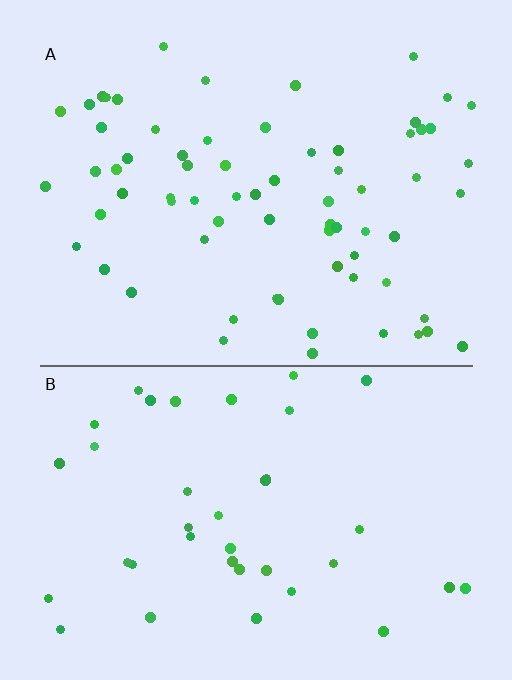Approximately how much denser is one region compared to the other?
Approximately 1.8× — region A over region B.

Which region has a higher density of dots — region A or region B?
A (the top).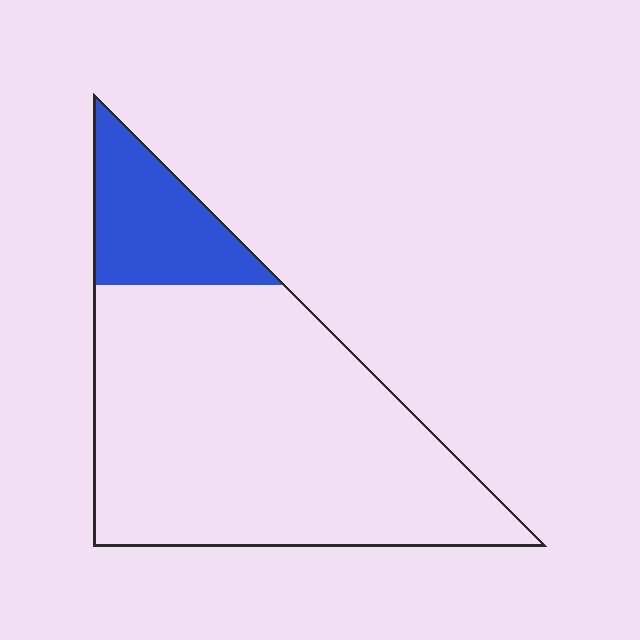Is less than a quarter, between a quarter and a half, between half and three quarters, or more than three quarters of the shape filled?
Less than a quarter.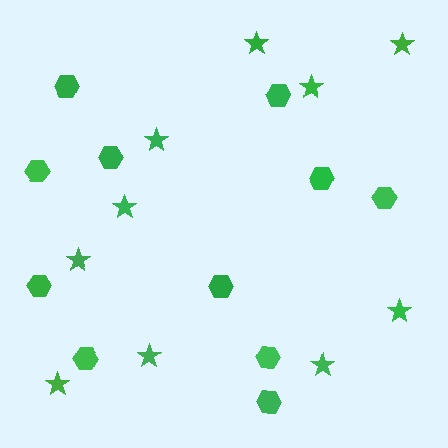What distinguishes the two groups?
There are 2 groups: one group of hexagons (11) and one group of stars (10).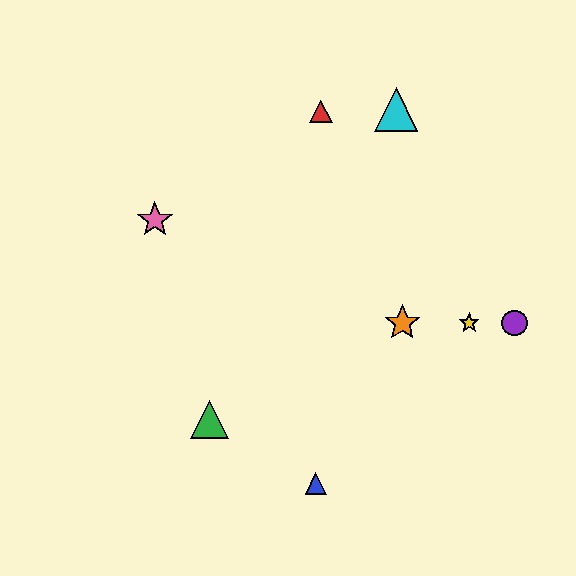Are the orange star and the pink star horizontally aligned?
No, the orange star is at y≈323 and the pink star is at y≈220.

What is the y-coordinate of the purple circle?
The purple circle is at y≈323.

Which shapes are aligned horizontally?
The yellow star, the purple circle, the orange star are aligned horizontally.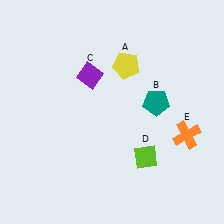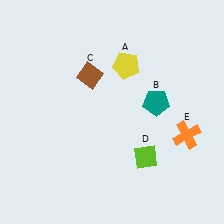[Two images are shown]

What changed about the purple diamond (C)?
In Image 1, C is purple. In Image 2, it changed to brown.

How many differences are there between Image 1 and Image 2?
There is 1 difference between the two images.